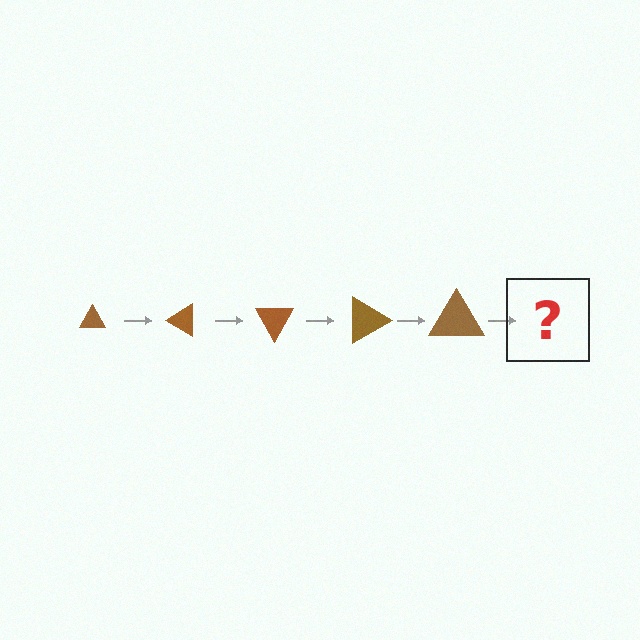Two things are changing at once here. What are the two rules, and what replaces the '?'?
The two rules are that the triangle grows larger each step and it rotates 30 degrees each step. The '?' should be a triangle, larger than the previous one and rotated 150 degrees from the start.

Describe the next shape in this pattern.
It should be a triangle, larger than the previous one and rotated 150 degrees from the start.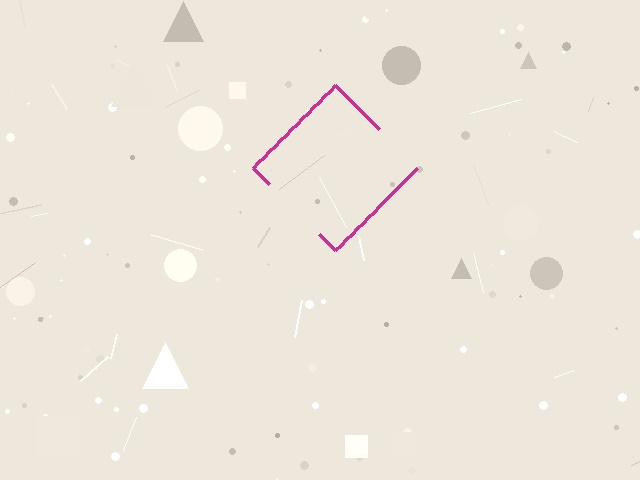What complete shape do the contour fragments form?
The contour fragments form a diamond.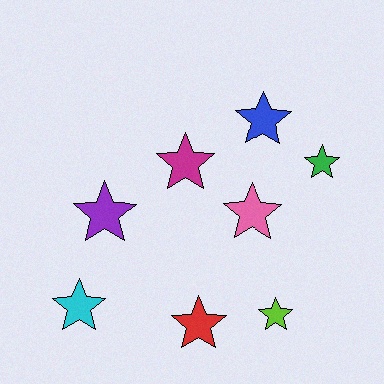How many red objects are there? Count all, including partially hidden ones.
There is 1 red object.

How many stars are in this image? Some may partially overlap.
There are 8 stars.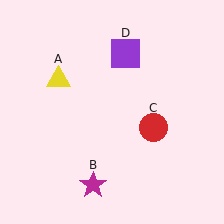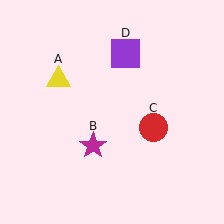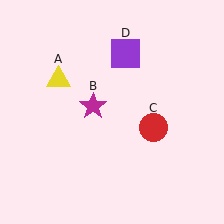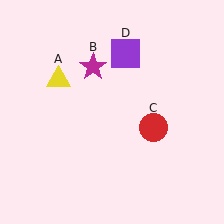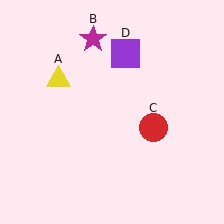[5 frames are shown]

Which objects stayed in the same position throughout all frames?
Yellow triangle (object A) and red circle (object C) and purple square (object D) remained stationary.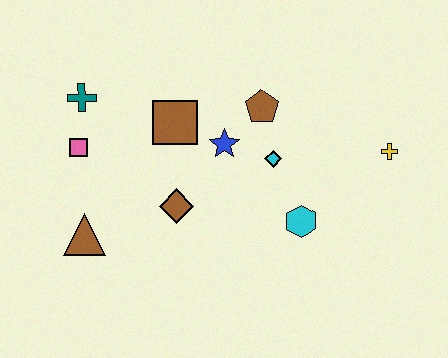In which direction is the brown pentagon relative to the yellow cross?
The brown pentagon is to the left of the yellow cross.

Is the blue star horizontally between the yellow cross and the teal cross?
Yes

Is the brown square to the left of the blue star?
Yes